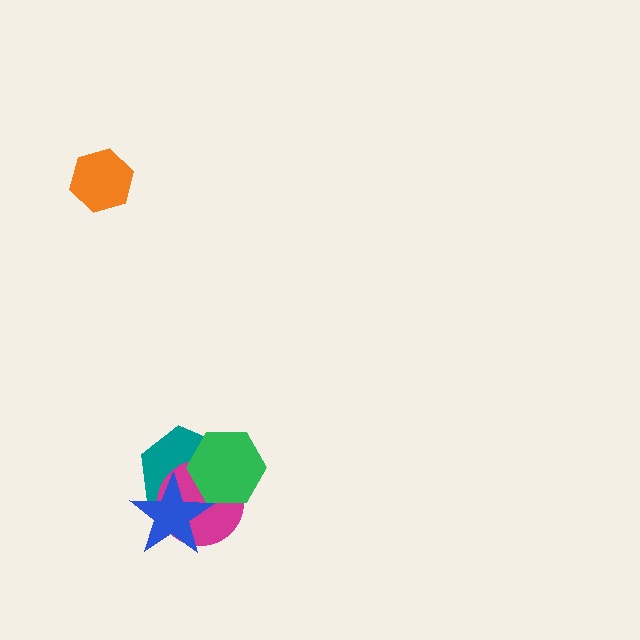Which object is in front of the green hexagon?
The blue star is in front of the green hexagon.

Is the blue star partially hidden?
No, no other shape covers it.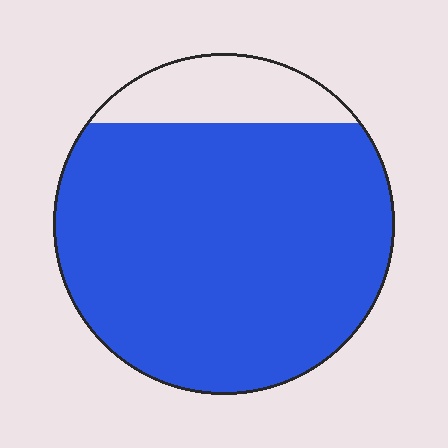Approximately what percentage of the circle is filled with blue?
Approximately 85%.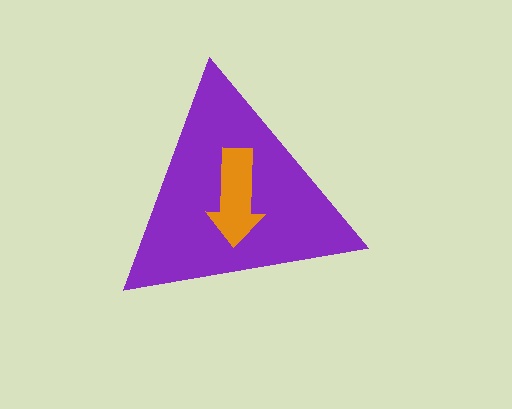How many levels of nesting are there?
2.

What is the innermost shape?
The orange arrow.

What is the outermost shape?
The purple triangle.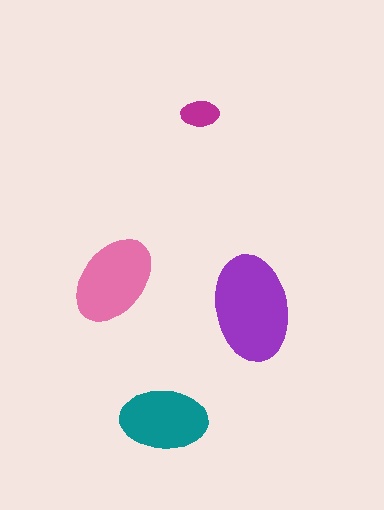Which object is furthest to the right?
The purple ellipse is rightmost.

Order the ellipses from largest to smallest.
the purple one, the pink one, the teal one, the magenta one.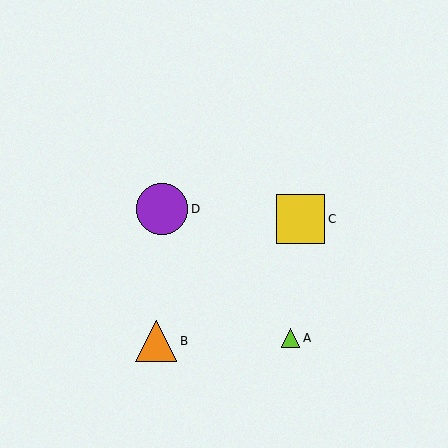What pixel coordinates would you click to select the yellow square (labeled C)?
Click at (300, 219) to select the yellow square C.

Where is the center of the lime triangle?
The center of the lime triangle is at (290, 338).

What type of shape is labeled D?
Shape D is a purple circle.